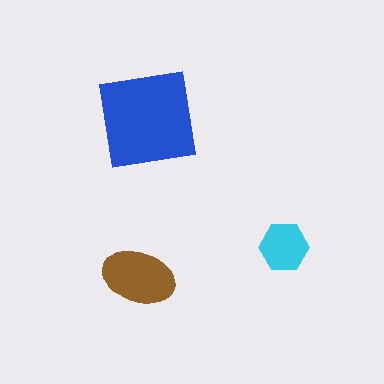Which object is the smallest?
The cyan hexagon.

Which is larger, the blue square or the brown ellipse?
The blue square.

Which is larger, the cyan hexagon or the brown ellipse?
The brown ellipse.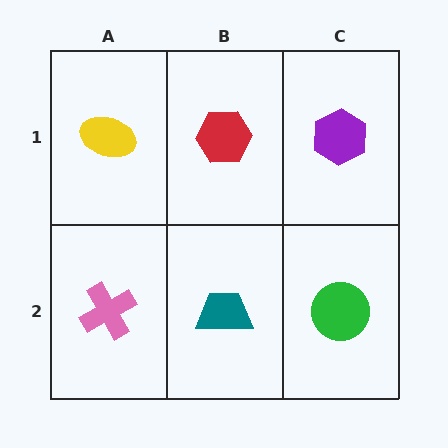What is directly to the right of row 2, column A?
A teal trapezoid.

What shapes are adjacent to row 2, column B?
A red hexagon (row 1, column B), a pink cross (row 2, column A), a green circle (row 2, column C).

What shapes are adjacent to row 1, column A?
A pink cross (row 2, column A), a red hexagon (row 1, column B).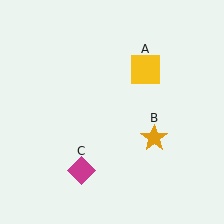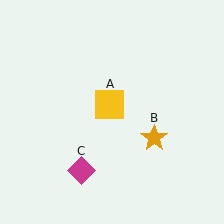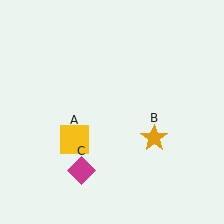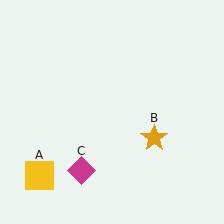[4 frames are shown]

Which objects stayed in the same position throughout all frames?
Orange star (object B) and magenta diamond (object C) remained stationary.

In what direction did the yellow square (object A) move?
The yellow square (object A) moved down and to the left.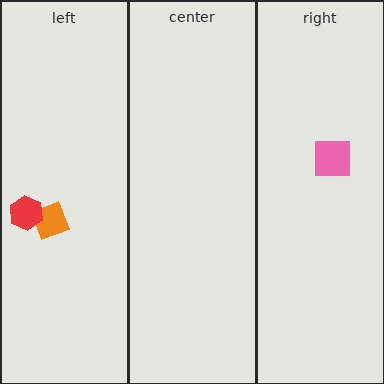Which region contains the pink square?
The right region.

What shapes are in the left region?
The orange diamond, the red hexagon.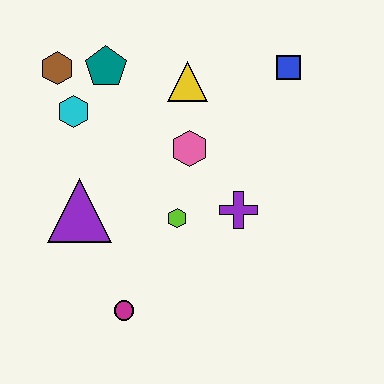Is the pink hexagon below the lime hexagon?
No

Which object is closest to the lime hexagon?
The purple cross is closest to the lime hexagon.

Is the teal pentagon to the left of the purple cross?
Yes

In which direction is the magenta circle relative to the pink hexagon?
The magenta circle is below the pink hexagon.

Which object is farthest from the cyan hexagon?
The blue square is farthest from the cyan hexagon.